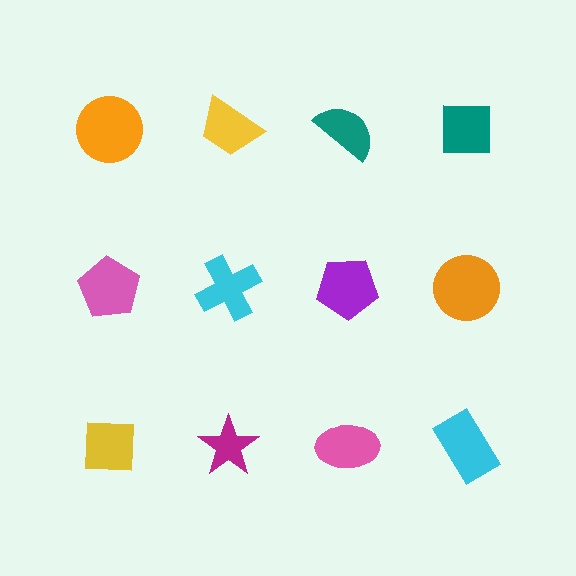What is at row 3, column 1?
A yellow square.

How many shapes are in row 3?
4 shapes.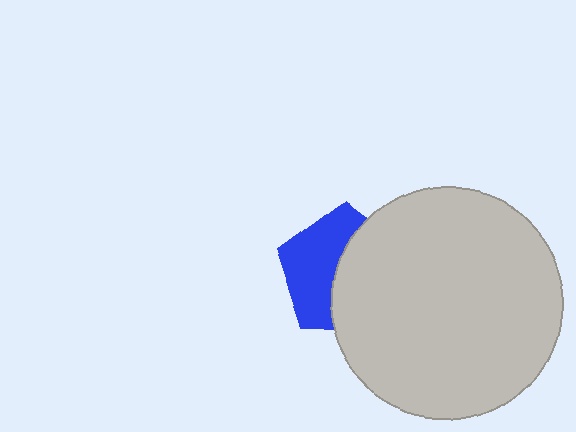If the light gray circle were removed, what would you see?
You would see the complete blue pentagon.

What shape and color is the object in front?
The object in front is a light gray circle.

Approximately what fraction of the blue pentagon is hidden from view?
Roughly 52% of the blue pentagon is hidden behind the light gray circle.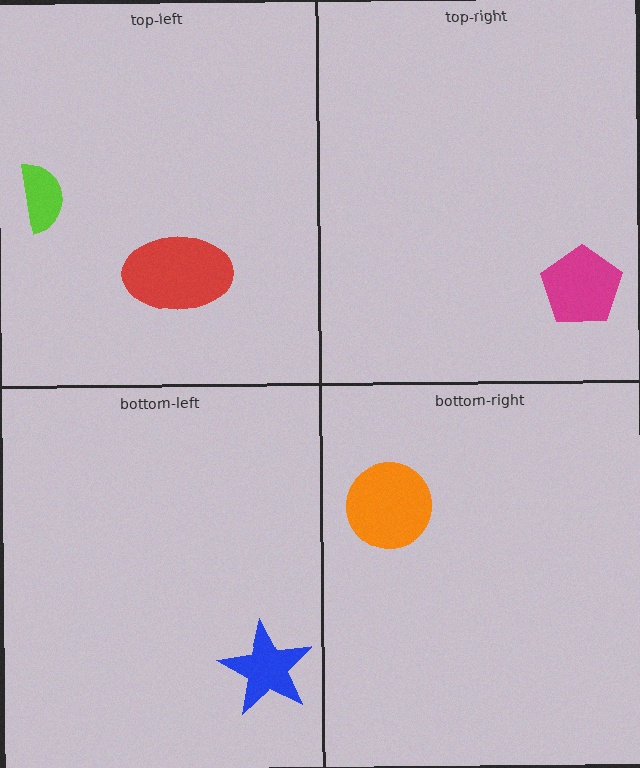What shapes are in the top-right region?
The magenta pentagon.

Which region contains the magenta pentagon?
The top-right region.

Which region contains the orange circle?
The bottom-right region.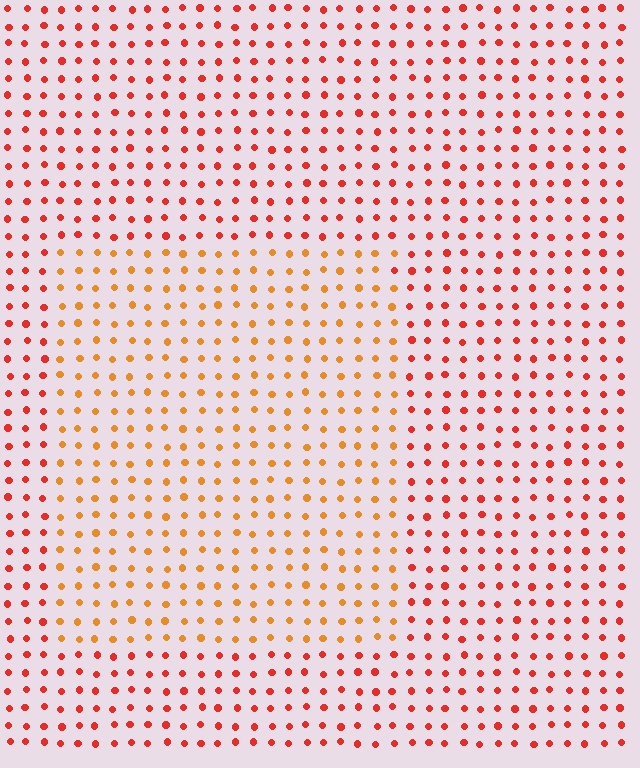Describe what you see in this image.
The image is filled with small red elements in a uniform arrangement. A rectangle-shaped region is visible where the elements are tinted to a slightly different hue, forming a subtle color boundary.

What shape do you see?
I see a rectangle.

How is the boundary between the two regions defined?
The boundary is defined purely by a slight shift in hue (about 31 degrees). Spacing, size, and orientation are identical on both sides.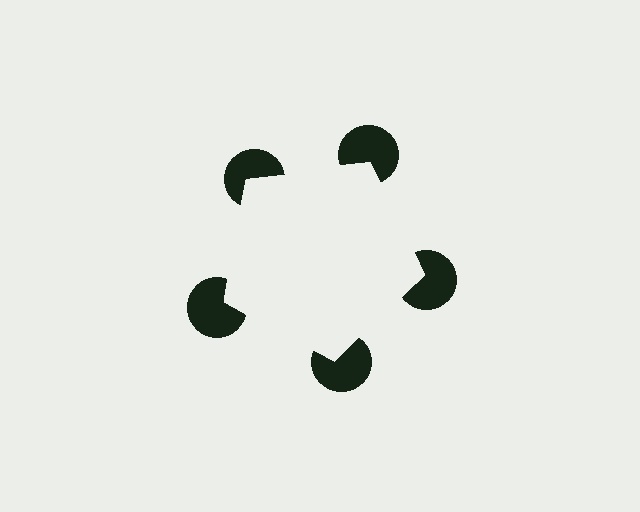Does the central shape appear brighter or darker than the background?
It typically appears slightly brighter than the background, even though no actual brightness change is drawn.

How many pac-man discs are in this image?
There are 5 — one at each vertex of the illusory pentagon.